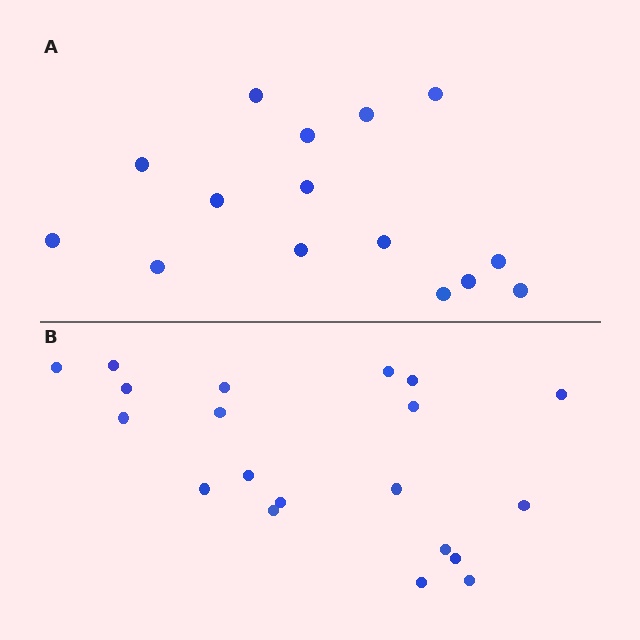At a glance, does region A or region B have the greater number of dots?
Region B (the bottom region) has more dots.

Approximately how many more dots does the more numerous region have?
Region B has about 5 more dots than region A.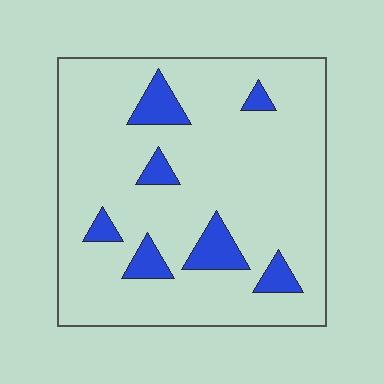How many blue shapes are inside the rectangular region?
7.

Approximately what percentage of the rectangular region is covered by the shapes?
Approximately 10%.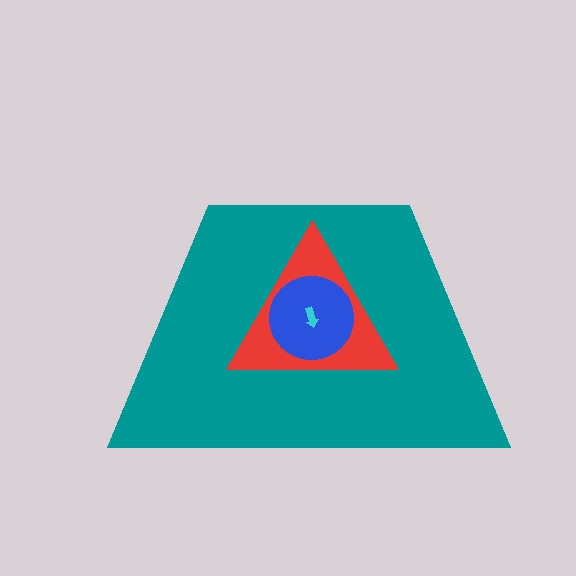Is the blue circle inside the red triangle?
Yes.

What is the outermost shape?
The teal trapezoid.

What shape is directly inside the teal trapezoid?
The red triangle.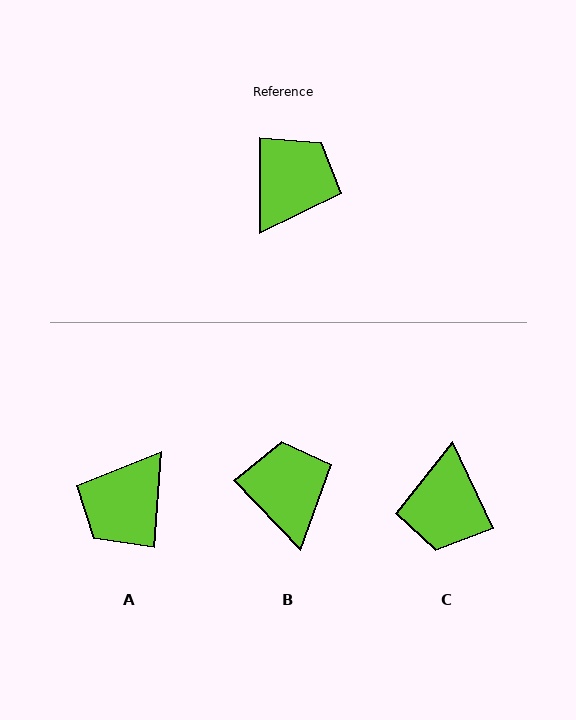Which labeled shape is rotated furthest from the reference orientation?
A, about 176 degrees away.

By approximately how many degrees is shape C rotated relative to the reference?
Approximately 155 degrees clockwise.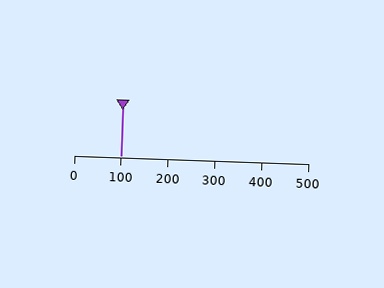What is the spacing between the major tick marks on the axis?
The major ticks are spaced 100 apart.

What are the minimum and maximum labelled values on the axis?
The axis runs from 0 to 500.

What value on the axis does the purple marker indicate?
The marker indicates approximately 100.